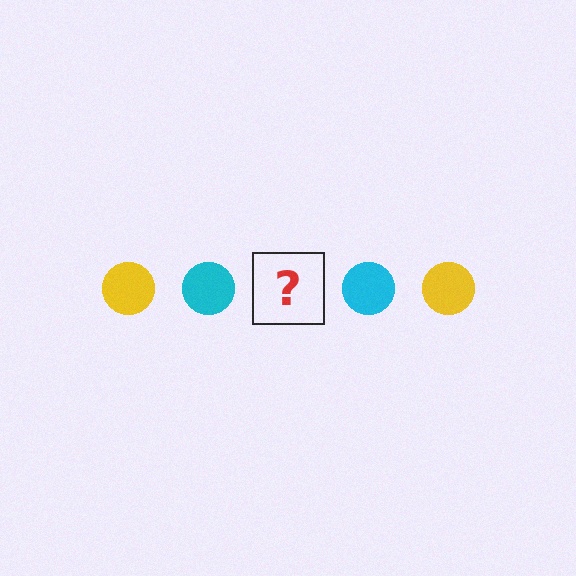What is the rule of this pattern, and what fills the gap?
The rule is that the pattern cycles through yellow, cyan circles. The gap should be filled with a yellow circle.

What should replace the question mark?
The question mark should be replaced with a yellow circle.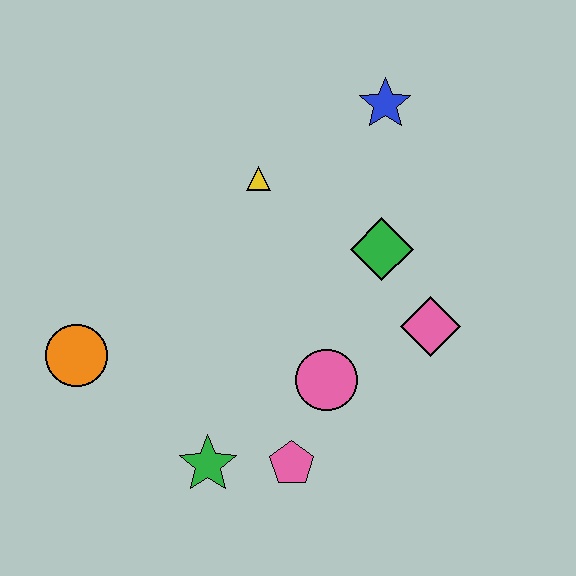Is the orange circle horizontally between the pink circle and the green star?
No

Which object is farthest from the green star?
The blue star is farthest from the green star.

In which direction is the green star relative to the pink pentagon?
The green star is to the left of the pink pentagon.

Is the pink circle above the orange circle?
No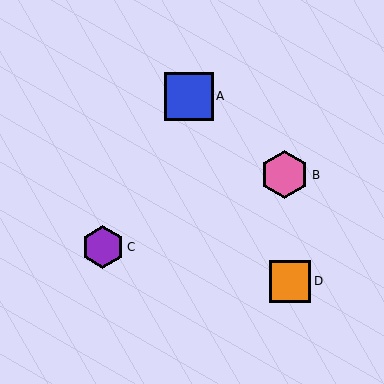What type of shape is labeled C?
Shape C is a purple hexagon.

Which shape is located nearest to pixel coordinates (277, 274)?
The orange square (labeled D) at (290, 281) is nearest to that location.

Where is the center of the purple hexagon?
The center of the purple hexagon is at (103, 247).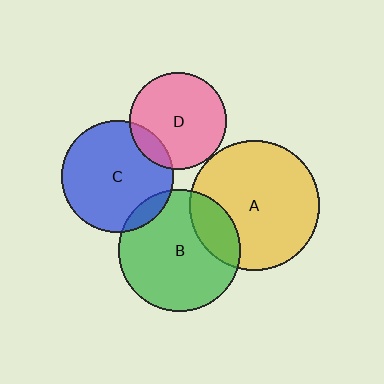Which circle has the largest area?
Circle A (yellow).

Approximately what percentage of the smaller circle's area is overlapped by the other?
Approximately 20%.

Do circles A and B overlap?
Yes.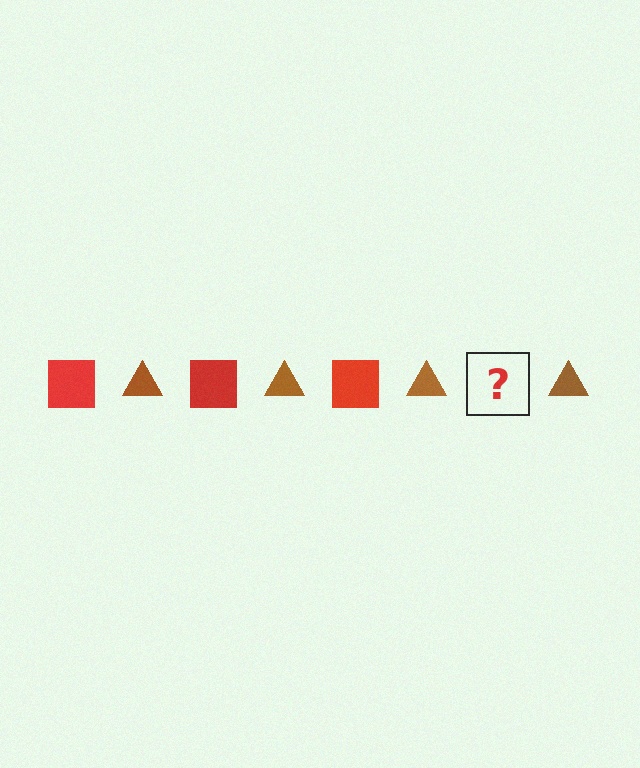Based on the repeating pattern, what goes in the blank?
The blank should be a red square.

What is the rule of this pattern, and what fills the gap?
The rule is that the pattern alternates between red square and brown triangle. The gap should be filled with a red square.